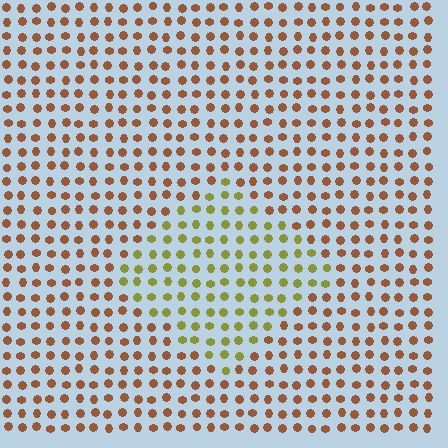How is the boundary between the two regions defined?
The boundary is defined purely by a slight shift in hue (about 50 degrees). Spacing, size, and orientation are identical on both sides.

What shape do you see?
I see a diamond.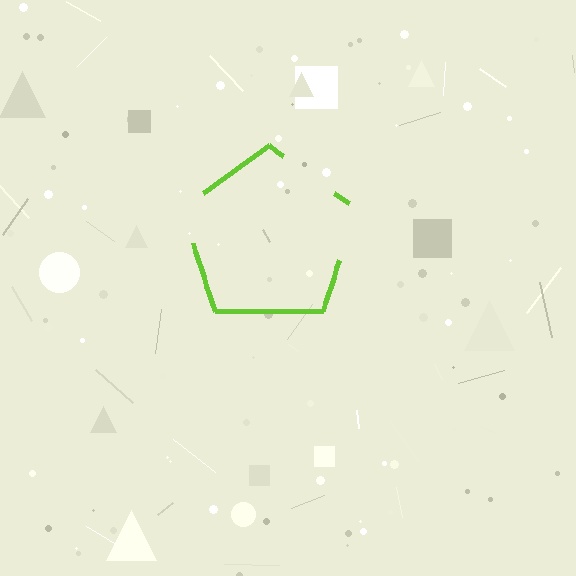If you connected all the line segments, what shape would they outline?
They would outline a pentagon.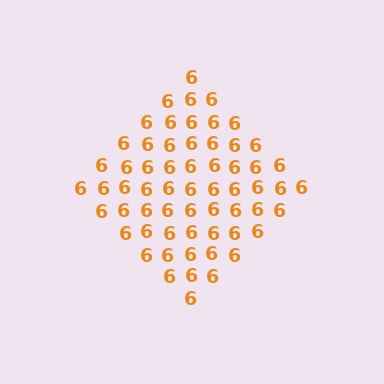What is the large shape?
The large shape is a diamond.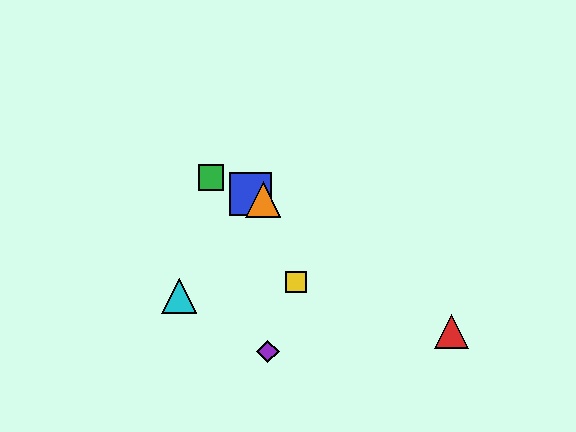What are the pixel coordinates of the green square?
The green square is at (211, 177).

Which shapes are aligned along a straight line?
The blue square, the green square, the orange triangle are aligned along a straight line.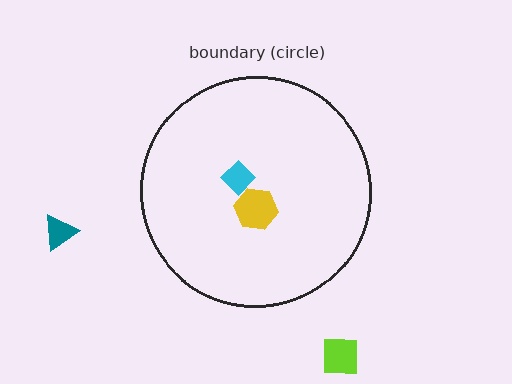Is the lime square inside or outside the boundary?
Outside.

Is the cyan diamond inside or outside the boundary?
Inside.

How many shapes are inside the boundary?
2 inside, 2 outside.